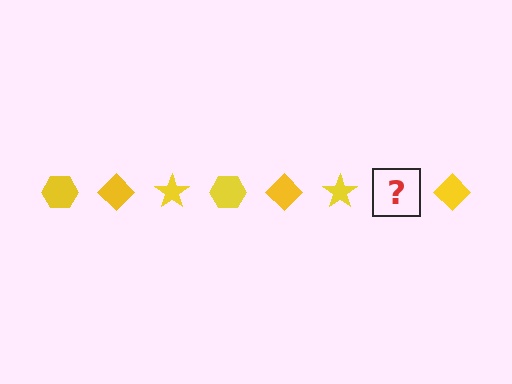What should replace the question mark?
The question mark should be replaced with a yellow hexagon.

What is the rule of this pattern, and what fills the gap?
The rule is that the pattern cycles through hexagon, diamond, star shapes in yellow. The gap should be filled with a yellow hexagon.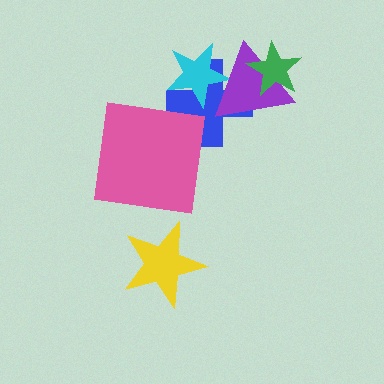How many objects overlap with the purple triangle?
3 objects overlap with the purple triangle.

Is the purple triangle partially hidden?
Yes, it is partially covered by another shape.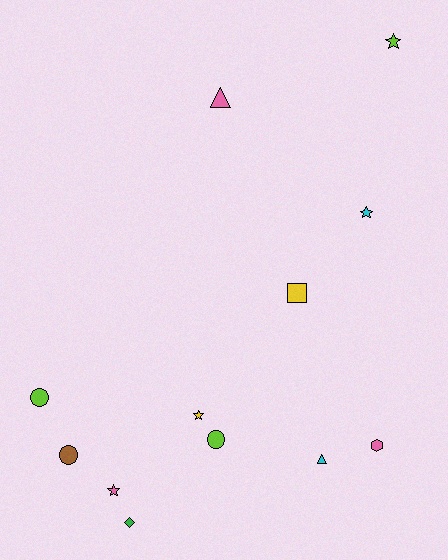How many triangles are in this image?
There are 2 triangles.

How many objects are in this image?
There are 12 objects.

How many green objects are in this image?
There is 1 green object.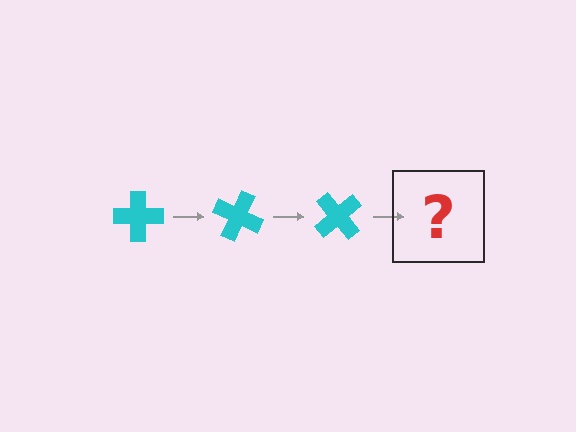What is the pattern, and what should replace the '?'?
The pattern is that the cross rotates 25 degrees each step. The '?' should be a cyan cross rotated 75 degrees.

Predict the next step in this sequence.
The next step is a cyan cross rotated 75 degrees.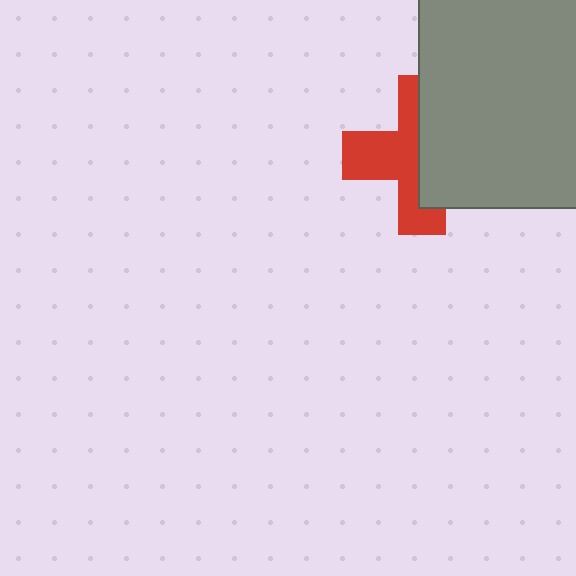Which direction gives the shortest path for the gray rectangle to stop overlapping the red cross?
Moving right gives the shortest separation.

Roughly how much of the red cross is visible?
About half of it is visible (roughly 51%).